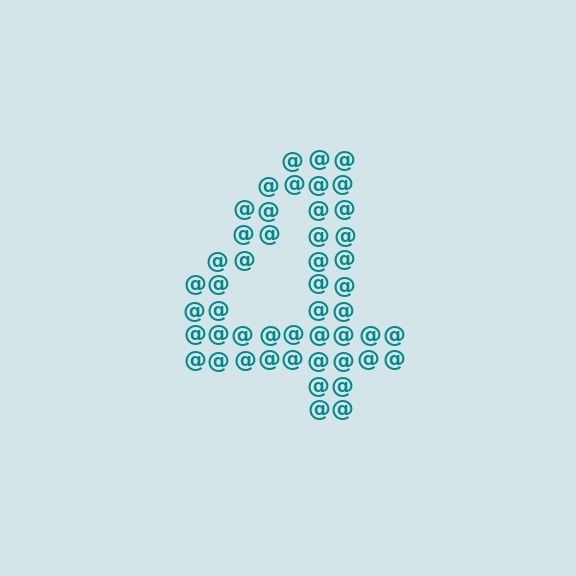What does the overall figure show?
The overall figure shows the digit 4.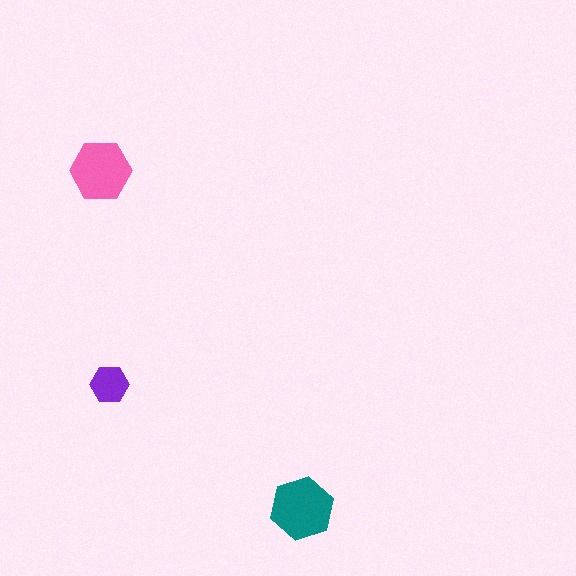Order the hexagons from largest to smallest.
the teal one, the pink one, the purple one.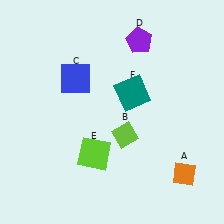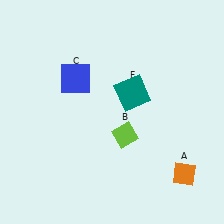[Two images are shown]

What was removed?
The lime square (E), the purple pentagon (D) were removed in Image 2.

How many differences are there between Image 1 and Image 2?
There are 2 differences between the two images.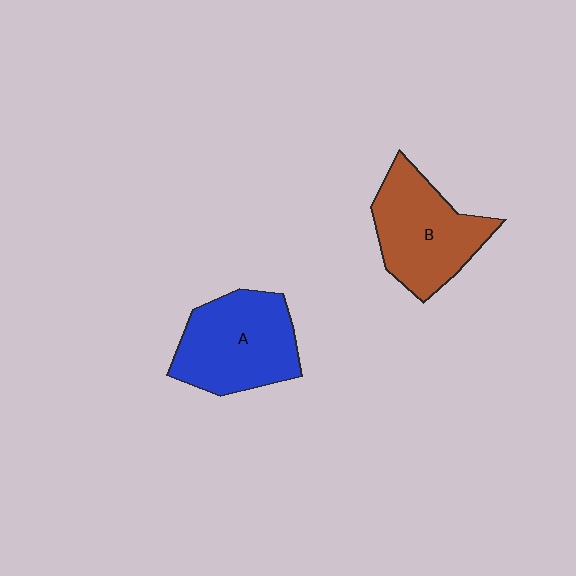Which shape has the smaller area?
Shape B (brown).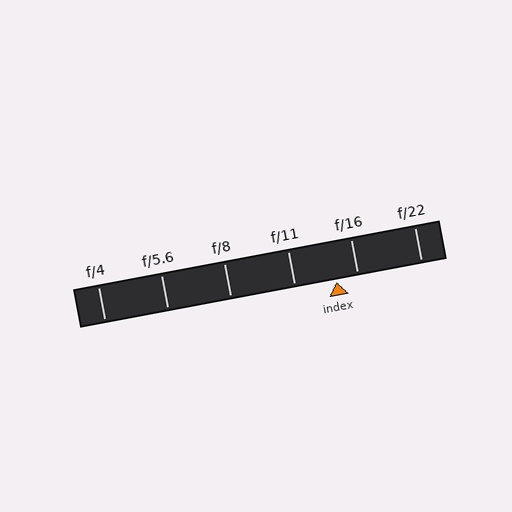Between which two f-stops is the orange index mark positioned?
The index mark is between f/11 and f/16.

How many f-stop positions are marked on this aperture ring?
There are 6 f-stop positions marked.